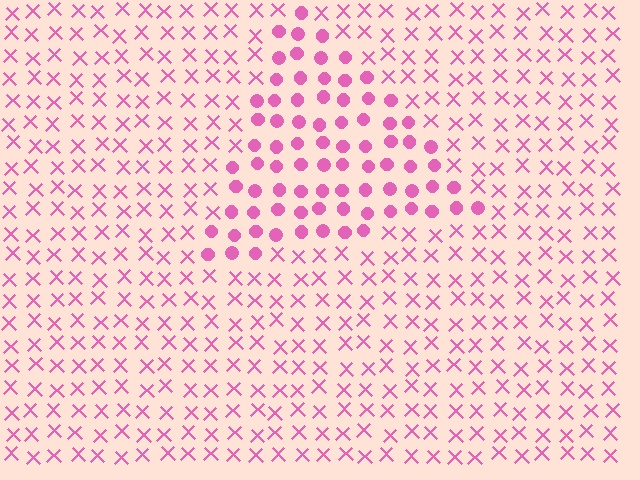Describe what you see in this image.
The image is filled with small pink elements arranged in a uniform grid. A triangle-shaped region contains circles, while the surrounding area contains X marks. The boundary is defined purely by the change in element shape.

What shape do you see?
I see a triangle.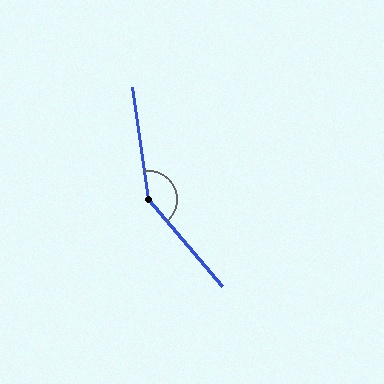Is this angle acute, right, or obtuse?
It is obtuse.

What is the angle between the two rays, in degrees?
Approximately 147 degrees.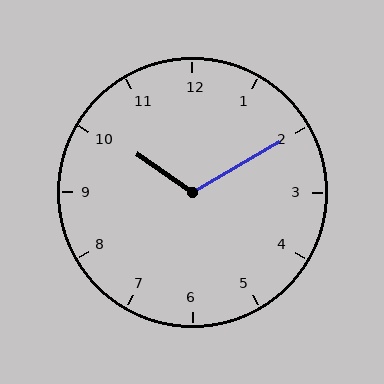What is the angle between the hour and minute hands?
Approximately 115 degrees.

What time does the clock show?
10:10.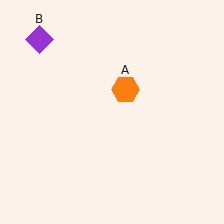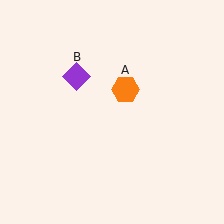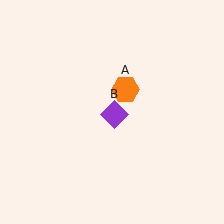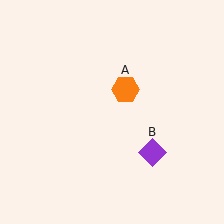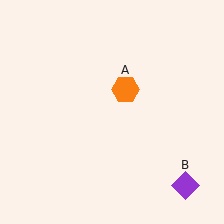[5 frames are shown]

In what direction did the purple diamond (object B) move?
The purple diamond (object B) moved down and to the right.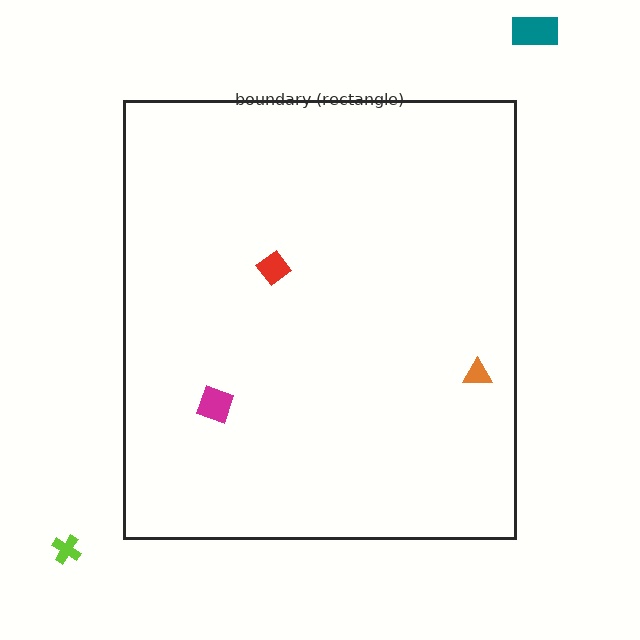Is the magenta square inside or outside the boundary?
Inside.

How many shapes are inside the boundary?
3 inside, 2 outside.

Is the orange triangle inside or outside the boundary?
Inside.